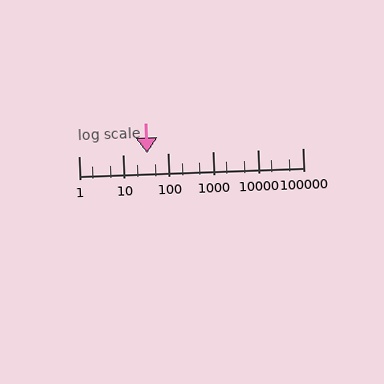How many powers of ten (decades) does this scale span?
The scale spans 5 decades, from 1 to 100000.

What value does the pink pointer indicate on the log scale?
The pointer indicates approximately 33.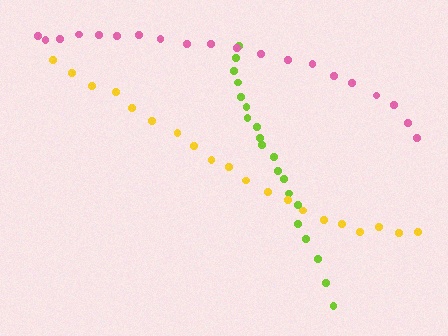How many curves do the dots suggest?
There are 3 distinct paths.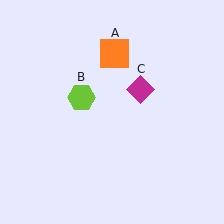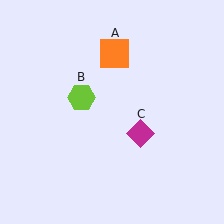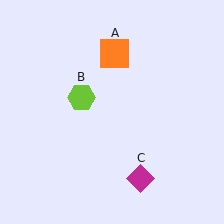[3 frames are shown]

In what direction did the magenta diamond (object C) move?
The magenta diamond (object C) moved down.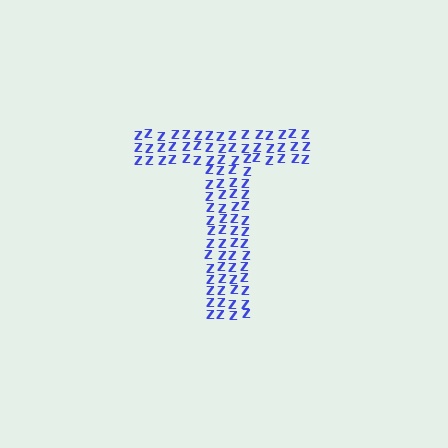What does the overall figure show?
The overall figure shows the letter T.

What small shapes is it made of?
It is made of small letter Z's.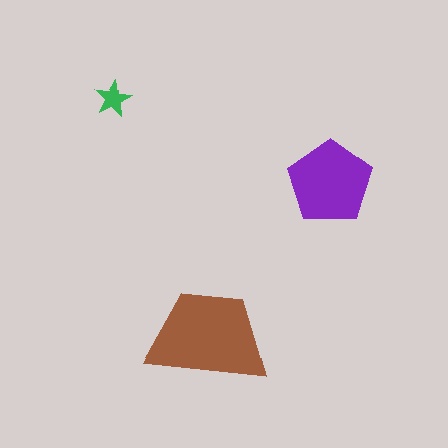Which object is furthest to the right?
The purple pentagon is rightmost.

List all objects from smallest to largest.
The green star, the purple pentagon, the brown trapezoid.